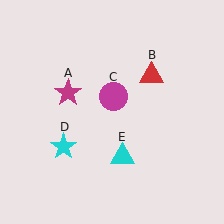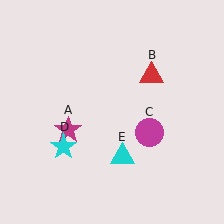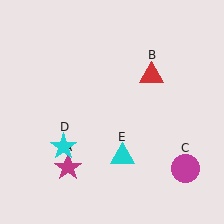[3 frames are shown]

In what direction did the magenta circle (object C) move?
The magenta circle (object C) moved down and to the right.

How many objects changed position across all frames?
2 objects changed position: magenta star (object A), magenta circle (object C).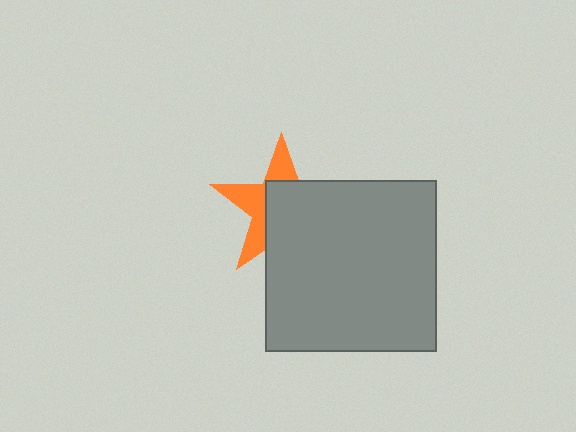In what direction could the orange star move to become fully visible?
The orange star could move toward the upper-left. That would shift it out from behind the gray square entirely.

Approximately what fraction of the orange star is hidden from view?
Roughly 59% of the orange star is hidden behind the gray square.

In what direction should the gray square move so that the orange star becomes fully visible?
The gray square should move toward the lower-right. That is the shortest direction to clear the overlap and leave the orange star fully visible.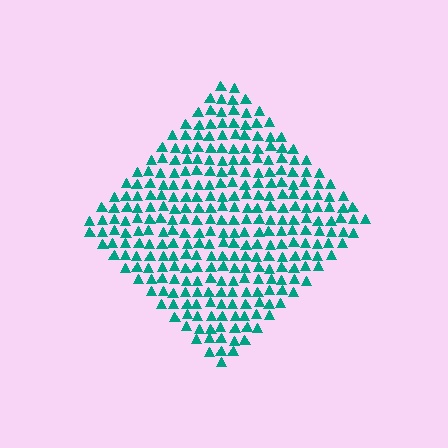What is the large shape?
The large shape is a diamond.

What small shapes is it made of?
It is made of small triangles.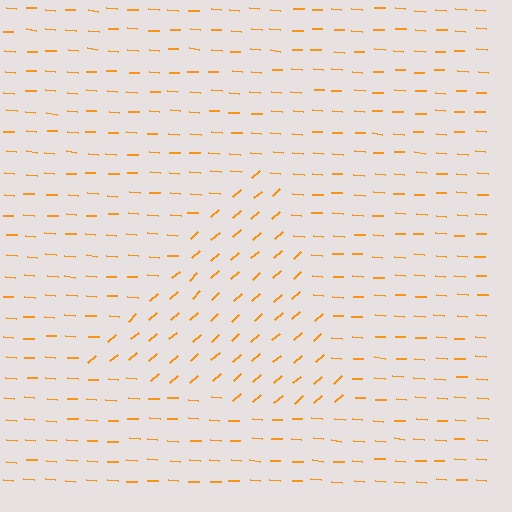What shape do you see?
I see a triangle.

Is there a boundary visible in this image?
Yes, there is a texture boundary formed by a change in line orientation.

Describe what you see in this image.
The image is filled with small orange line segments. A triangle region in the image has lines oriented differently from the surrounding lines, creating a visible texture boundary.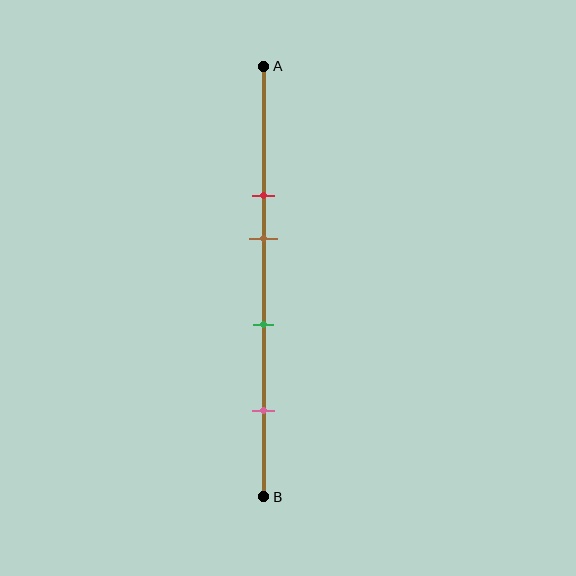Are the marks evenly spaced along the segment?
No, the marks are not evenly spaced.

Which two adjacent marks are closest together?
The red and brown marks are the closest adjacent pair.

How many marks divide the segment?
There are 4 marks dividing the segment.